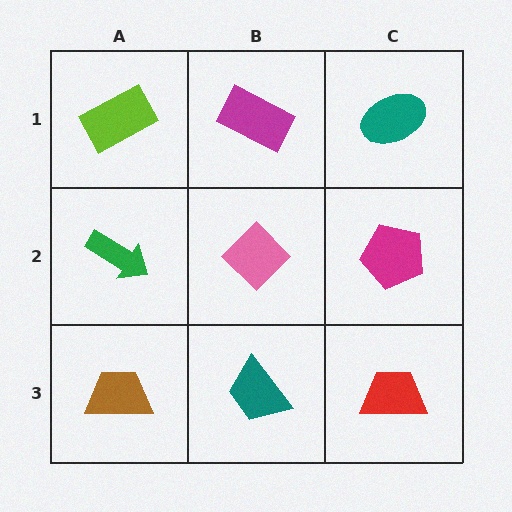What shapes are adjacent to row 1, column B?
A pink diamond (row 2, column B), a lime rectangle (row 1, column A), a teal ellipse (row 1, column C).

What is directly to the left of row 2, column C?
A pink diamond.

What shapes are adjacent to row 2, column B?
A magenta rectangle (row 1, column B), a teal trapezoid (row 3, column B), a green arrow (row 2, column A), a magenta pentagon (row 2, column C).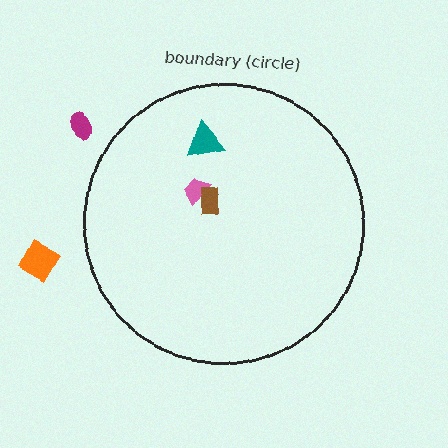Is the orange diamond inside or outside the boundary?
Outside.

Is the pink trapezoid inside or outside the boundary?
Inside.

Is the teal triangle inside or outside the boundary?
Inside.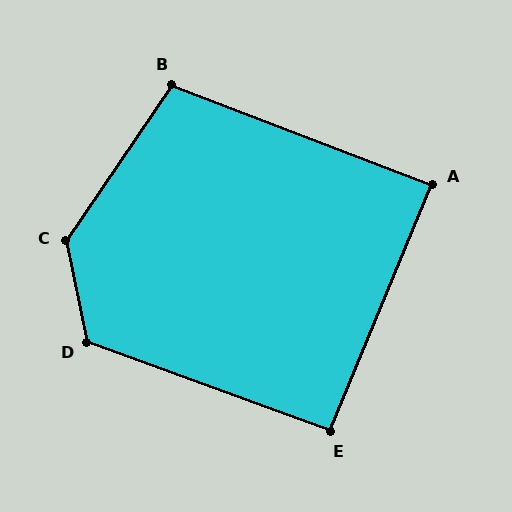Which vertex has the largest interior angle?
C, at approximately 135 degrees.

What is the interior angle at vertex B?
Approximately 103 degrees (obtuse).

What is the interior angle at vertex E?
Approximately 93 degrees (approximately right).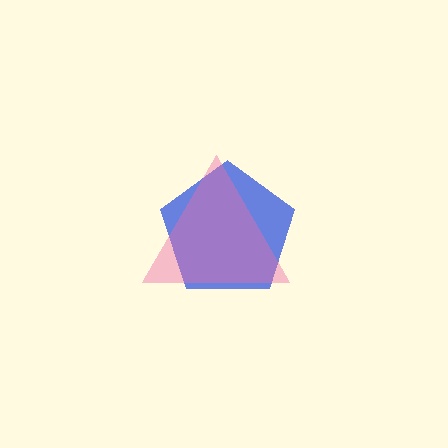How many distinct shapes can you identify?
There are 2 distinct shapes: a blue pentagon, a pink triangle.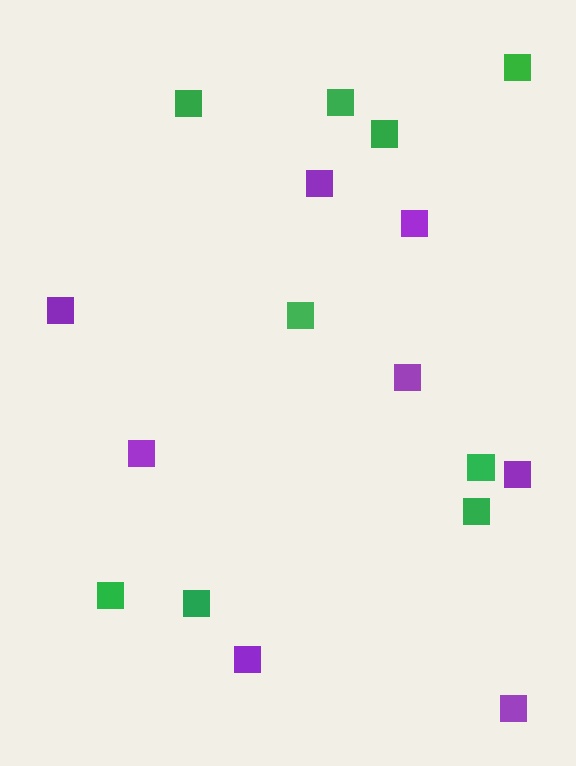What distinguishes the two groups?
There are 2 groups: one group of green squares (9) and one group of purple squares (8).